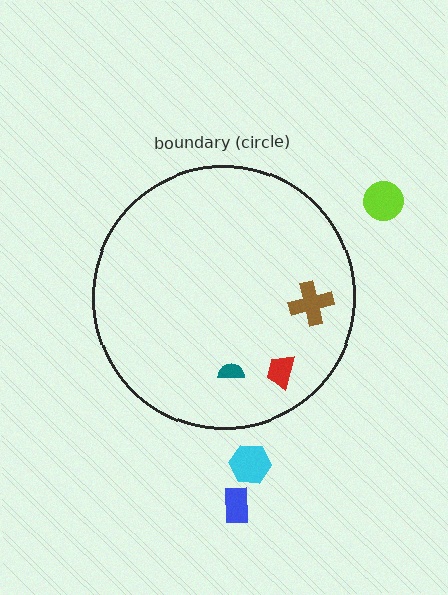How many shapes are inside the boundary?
3 inside, 3 outside.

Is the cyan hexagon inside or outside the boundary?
Outside.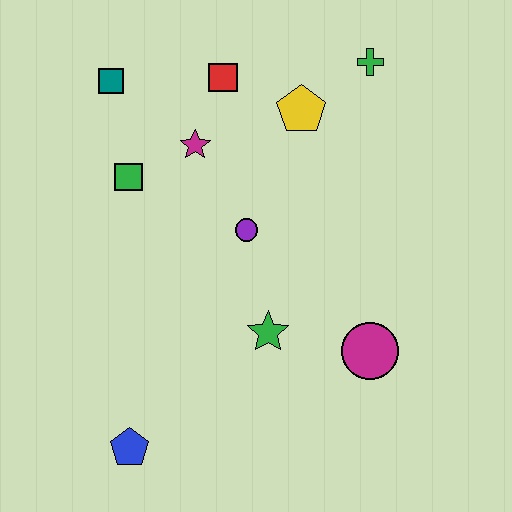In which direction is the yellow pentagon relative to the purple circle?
The yellow pentagon is above the purple circle.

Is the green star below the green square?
Yes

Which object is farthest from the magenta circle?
The teal square is farthest from the magenta circle.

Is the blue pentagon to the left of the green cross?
Yes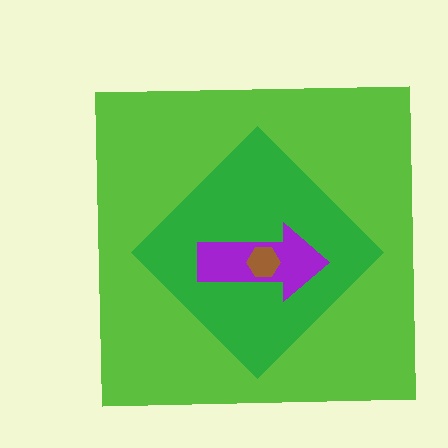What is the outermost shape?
The lime square.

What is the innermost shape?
The brown hexagon.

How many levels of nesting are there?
4.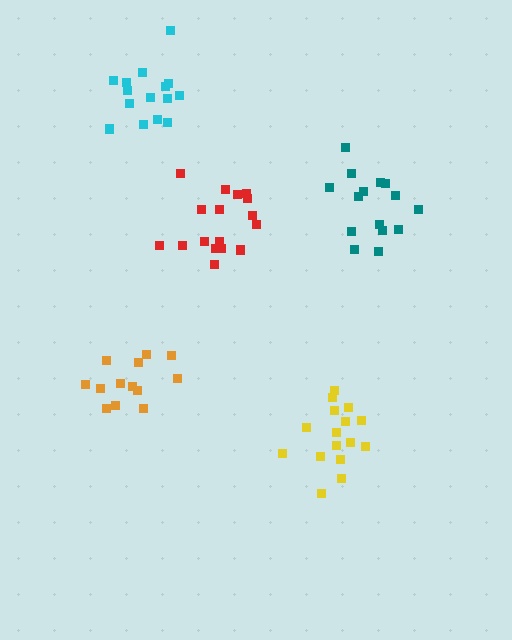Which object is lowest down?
The yellow cluster is bottommost.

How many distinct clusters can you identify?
There are 5 distinct clusters.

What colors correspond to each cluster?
The clusters are colored: yellow, red, orange, teal, cyan.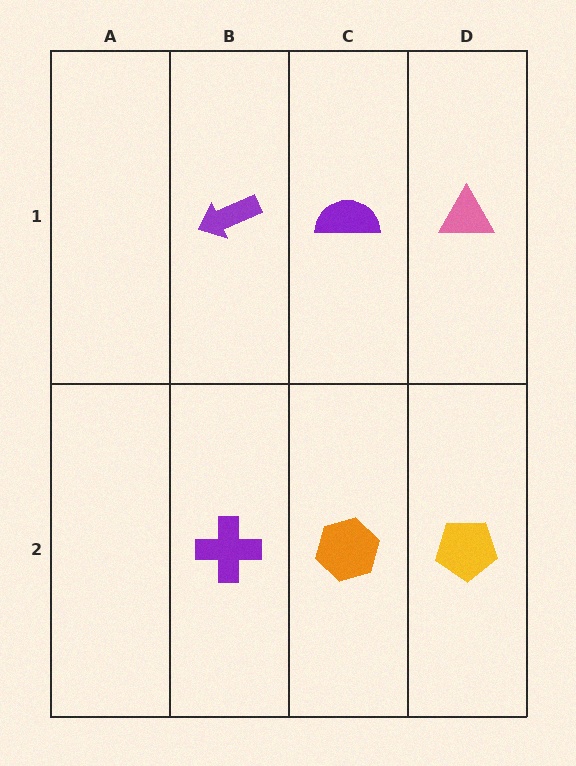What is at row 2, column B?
A purple cross.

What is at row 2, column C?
An orange hexagon.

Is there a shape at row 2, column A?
No, that cell is empty.